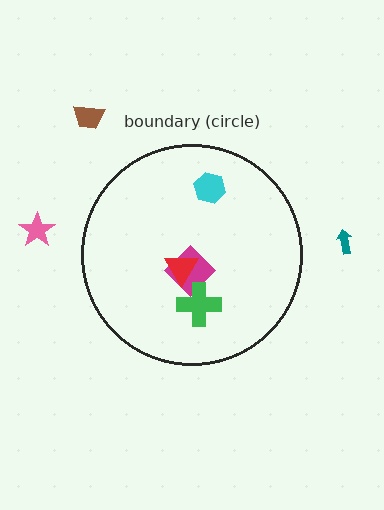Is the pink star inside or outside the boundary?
Outside.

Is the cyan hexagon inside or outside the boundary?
Inside.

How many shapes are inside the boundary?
4 inside, 3 outside.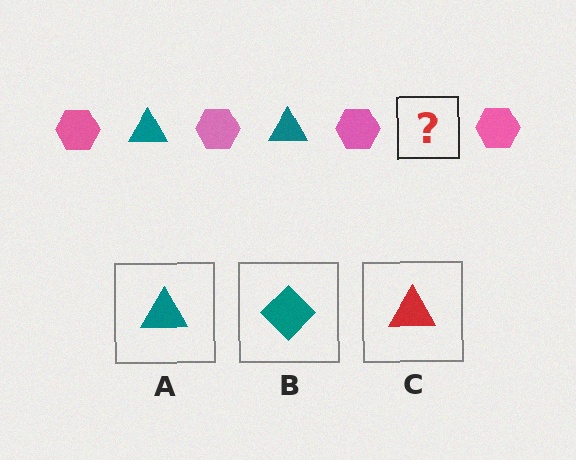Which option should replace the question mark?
Option A.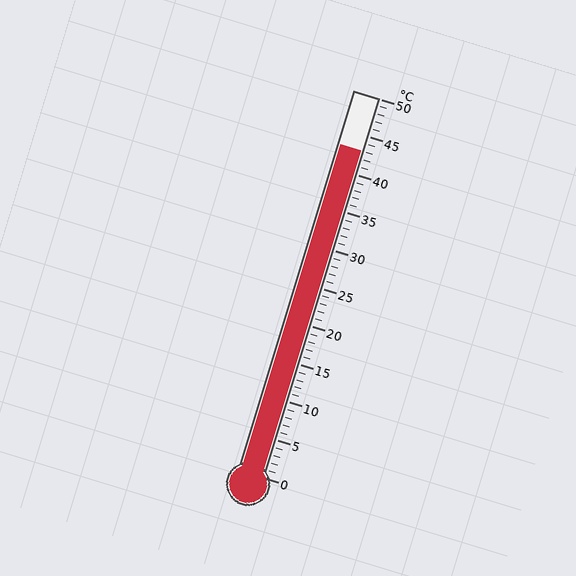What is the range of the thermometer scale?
The thermometer scale ranges from 0°C to 50°C.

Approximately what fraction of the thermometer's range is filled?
The thermometer is filled to approximately 85% of its range.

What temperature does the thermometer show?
The thermometer shows approximately 43°C.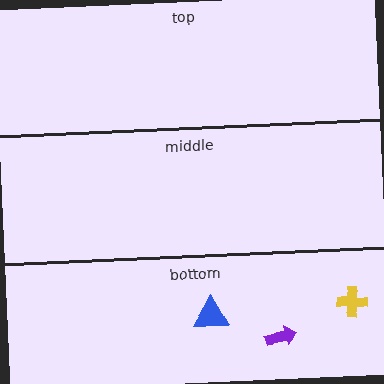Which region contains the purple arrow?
The bottom region.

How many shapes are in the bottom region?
3.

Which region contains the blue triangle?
The bottom region.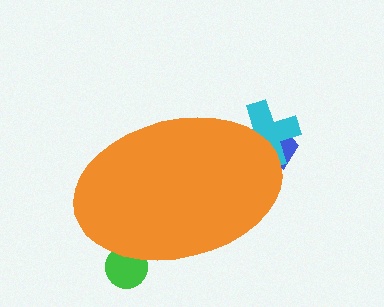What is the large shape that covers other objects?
An orange ellipse.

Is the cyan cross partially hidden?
Yes, the cyan cross is partially hidden behind the orange ellipse.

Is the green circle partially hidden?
Yes, the green circle is partially hidden behind the orange ellipse.